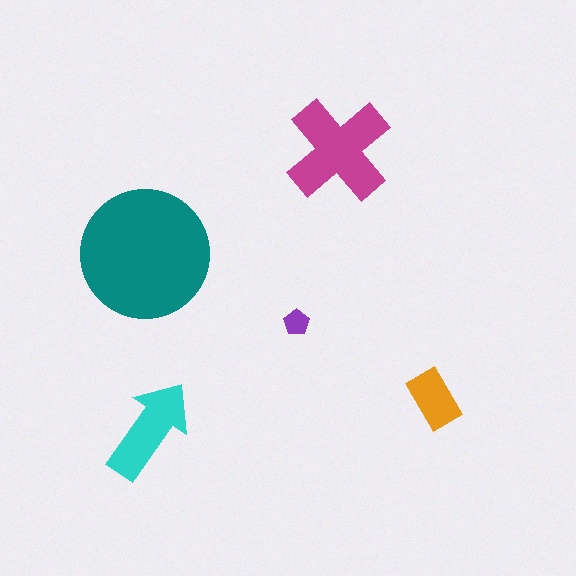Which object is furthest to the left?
The teal circle is leftmost.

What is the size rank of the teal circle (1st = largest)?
1st.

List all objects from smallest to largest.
The purple pentagon, the orange rectangle, the cyan arrow, the magenta cross, the teal circle.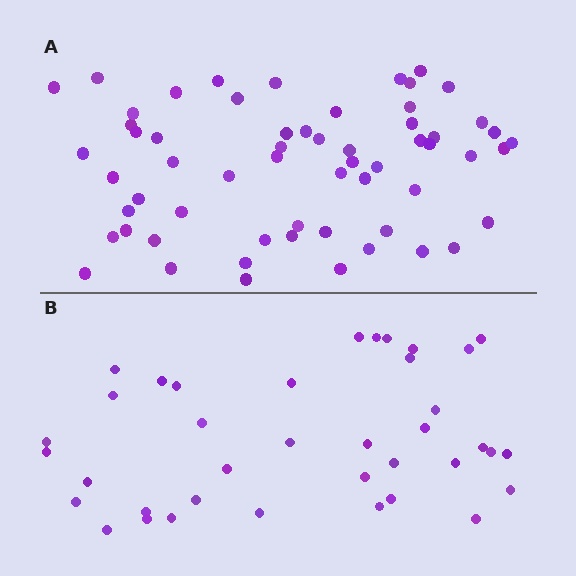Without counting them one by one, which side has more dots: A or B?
Region A (the top region) has more dots.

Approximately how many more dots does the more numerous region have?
Region A has approximately 20 more dots than region B.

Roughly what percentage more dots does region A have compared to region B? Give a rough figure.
About 60% more.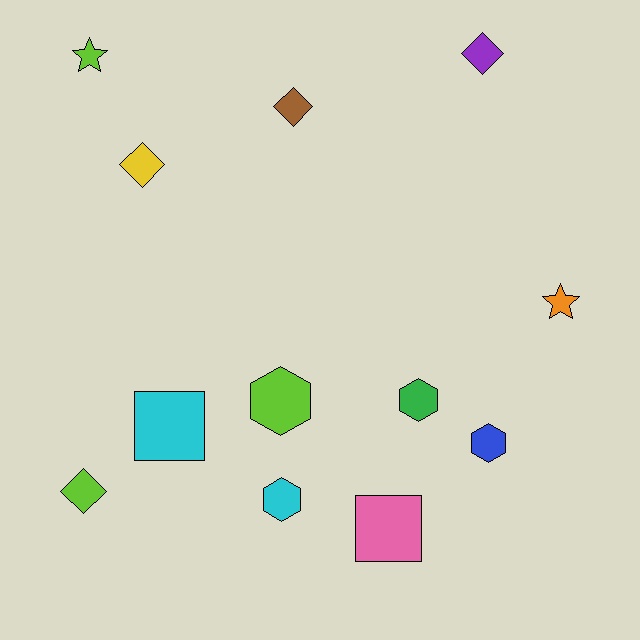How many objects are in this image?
There are 12 objects.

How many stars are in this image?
There are 2 stars.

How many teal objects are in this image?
There are no teal objects.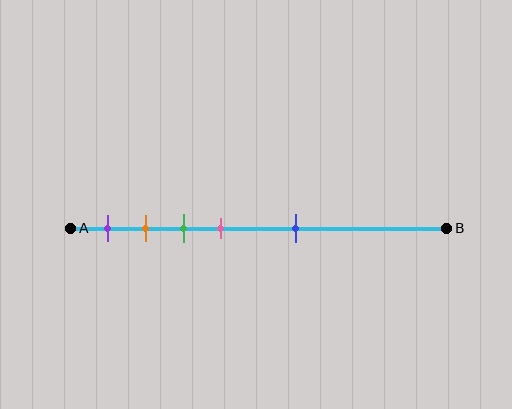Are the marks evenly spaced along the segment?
No, the marks are not evenly spaced.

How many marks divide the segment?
There are 5 marks dividing the segment.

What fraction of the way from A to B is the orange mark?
The orange mark is approximately 20% (0.2) of the way from A to B.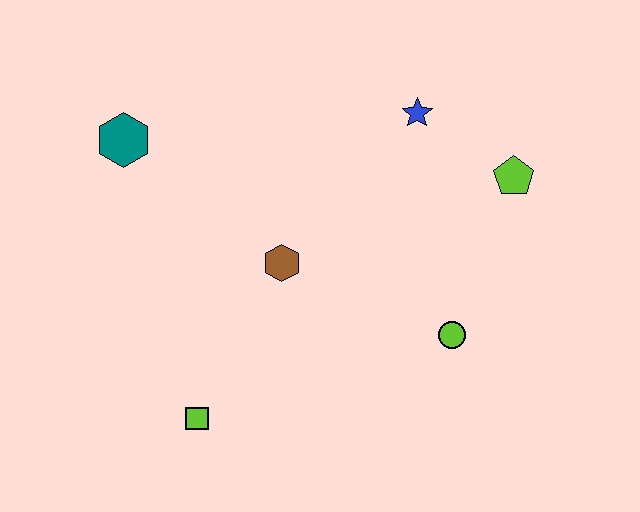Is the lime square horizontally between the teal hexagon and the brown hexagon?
Yes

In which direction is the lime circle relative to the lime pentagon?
The lime circle is below the lime pentagon.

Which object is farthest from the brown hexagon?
The lime pentagon is farthest from the brown hexagon.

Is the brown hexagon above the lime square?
Yes